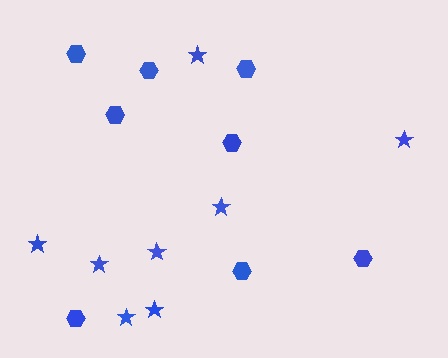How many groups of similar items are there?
There are 2 groups: one group of hexagons (8) and one group of stars (8).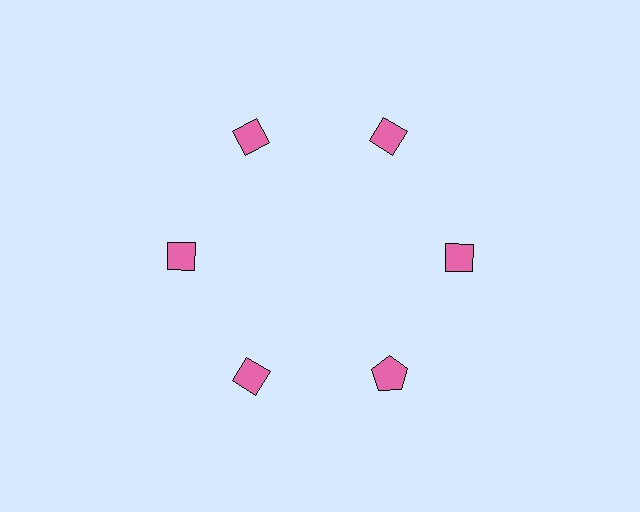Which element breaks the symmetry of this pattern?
The pink pentagon at roughly the 5 o'clock position breaks the symmetry. All other shapes are pink diamonds.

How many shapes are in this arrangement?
There are 6 shapes arranged in a ring pattern.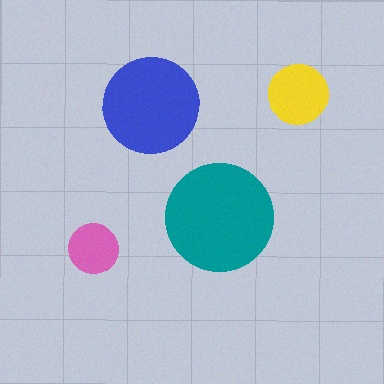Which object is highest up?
The yellow circle is topmost.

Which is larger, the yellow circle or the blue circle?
The blue one.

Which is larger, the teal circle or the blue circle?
The teal one.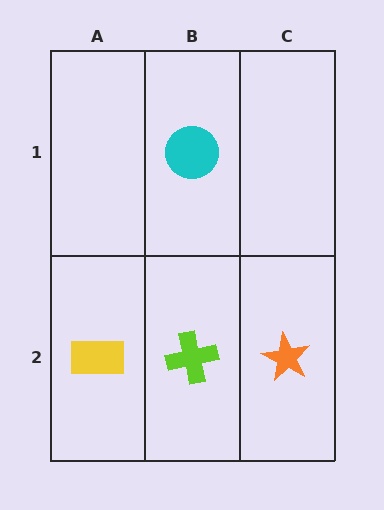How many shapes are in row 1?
1 shape.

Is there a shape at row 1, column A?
No, that cell is empty.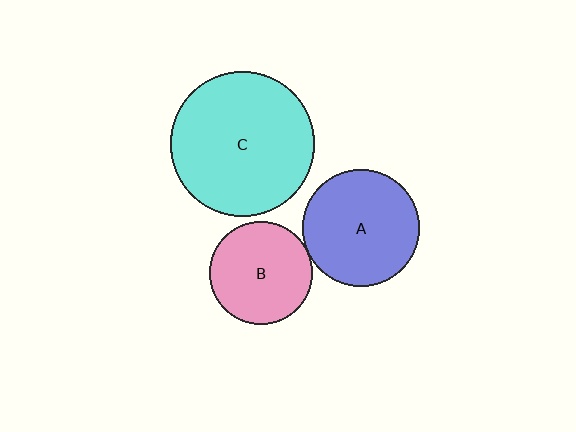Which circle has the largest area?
Circle C (cyan).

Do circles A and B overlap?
Yes.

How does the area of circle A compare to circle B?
Approximately 1.3 times.